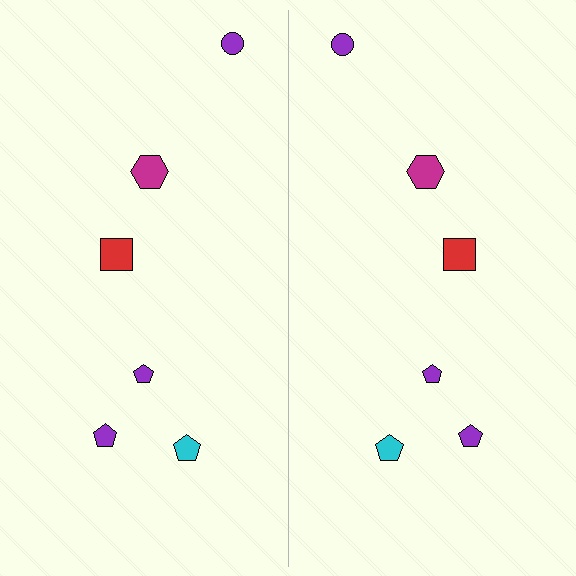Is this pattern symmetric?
Yes, this pattern has bilateral (reflection) symmetry.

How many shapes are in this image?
There are 12 shapes in this image.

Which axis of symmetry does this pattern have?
The pattern has a vertical axis of symmetry running through the center of the image.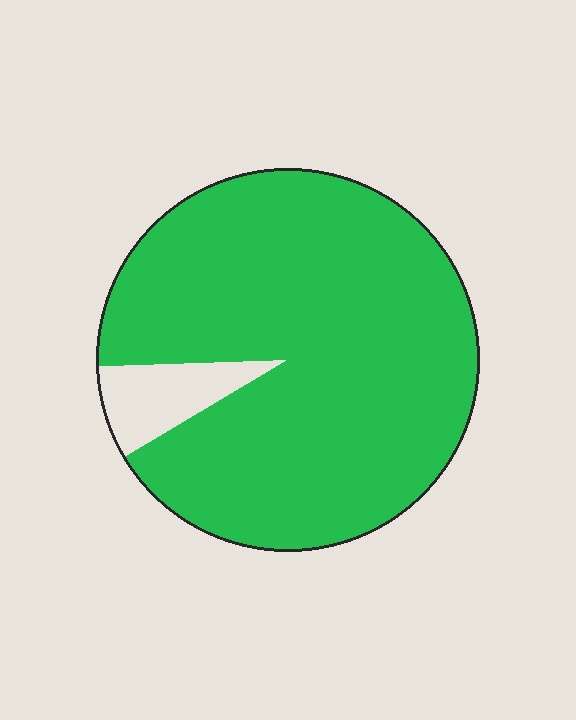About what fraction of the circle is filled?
About nine tenths (9/10).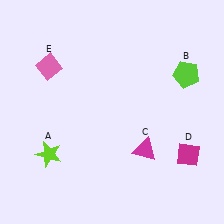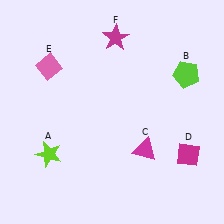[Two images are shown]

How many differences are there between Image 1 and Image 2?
There is 1 difference between the two images.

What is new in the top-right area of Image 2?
A magenta star (F) was added in the top-right area of Image 2.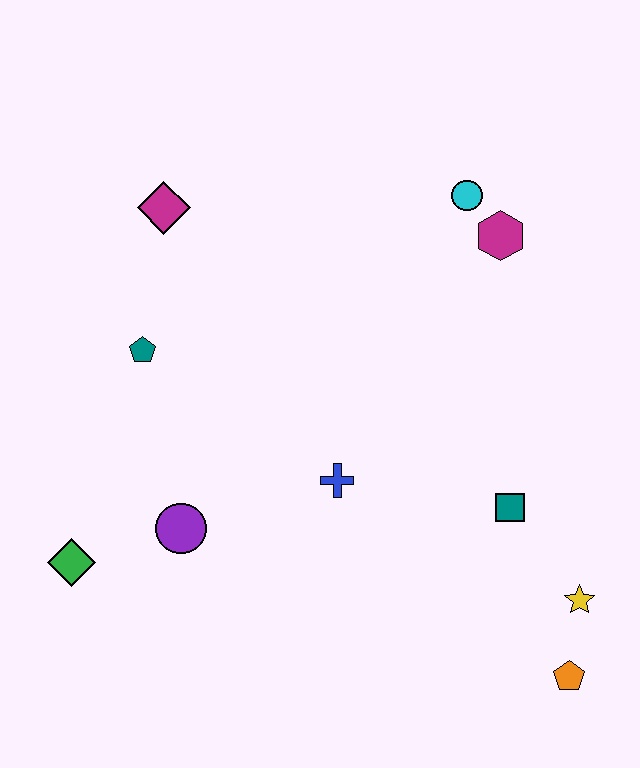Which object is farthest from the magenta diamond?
The orange pentagon is farthest from the magenta diamond.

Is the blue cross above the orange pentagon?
Yes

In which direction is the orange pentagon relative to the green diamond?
The orange pentagon is to the right of the green diamond.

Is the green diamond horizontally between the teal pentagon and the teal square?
No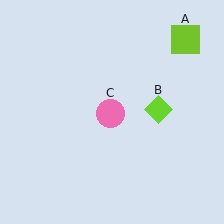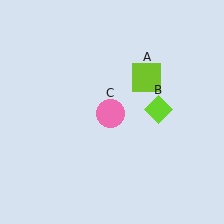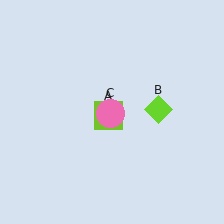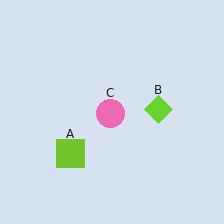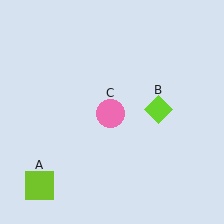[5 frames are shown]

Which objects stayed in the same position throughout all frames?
Lime diamond (object B) and pink circle (object C) remained stationary.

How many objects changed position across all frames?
1 object changed position: lime square (object A).